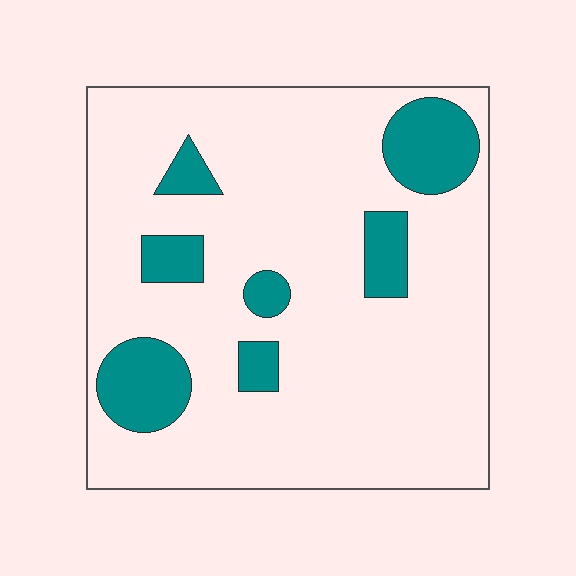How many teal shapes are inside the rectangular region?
7.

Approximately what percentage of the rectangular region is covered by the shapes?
Approximately 15%.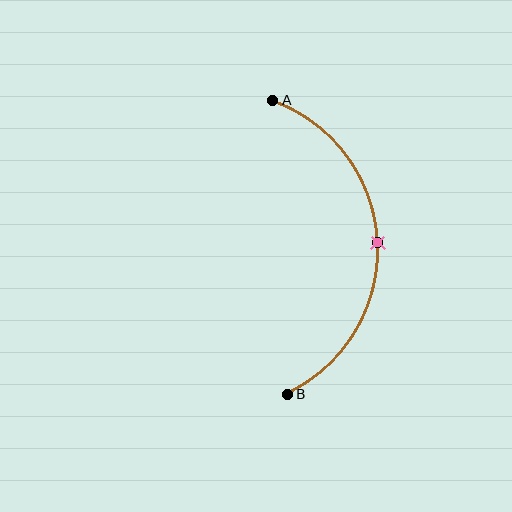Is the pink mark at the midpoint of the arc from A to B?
Yes. The pink mark lies on the arc at equal arc-length from both A and B — it is the arc midpoint.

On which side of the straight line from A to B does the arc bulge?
The arc bulges to the right of the straight line connecting A and B.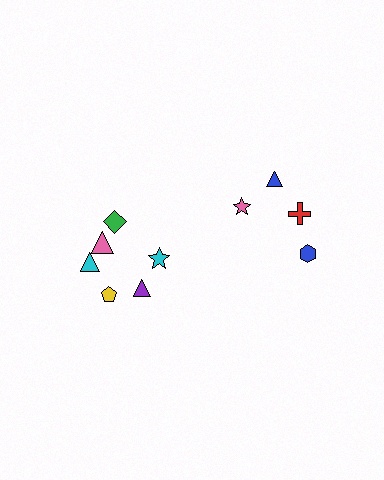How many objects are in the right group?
There are 4 objects.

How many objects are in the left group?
There are 6 objects.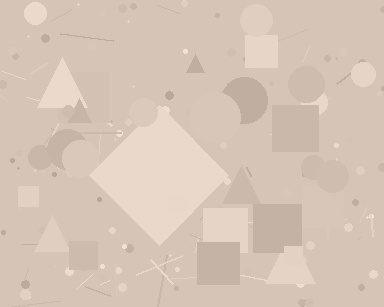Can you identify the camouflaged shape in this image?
The camouflaged shape is a diamond.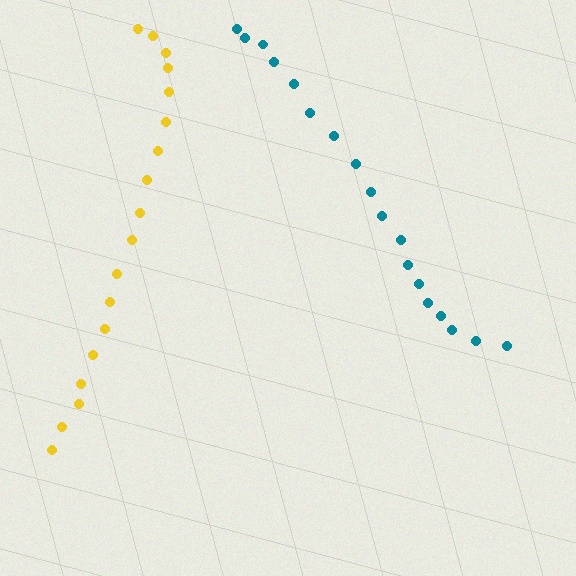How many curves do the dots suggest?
There are 2 distinct paths.